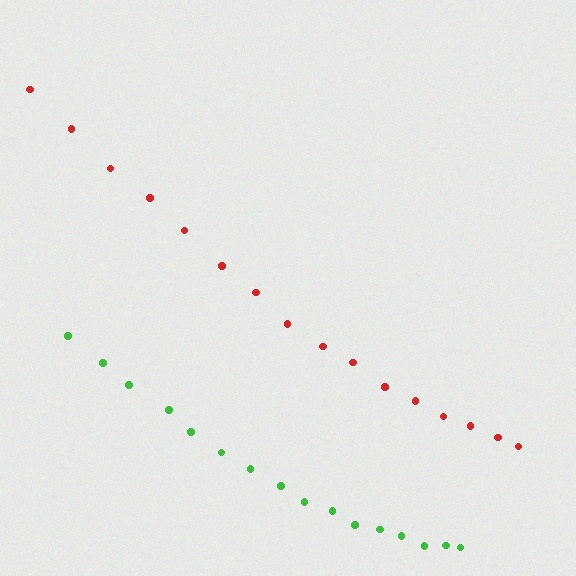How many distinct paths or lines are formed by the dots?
There are 2 distinct paths.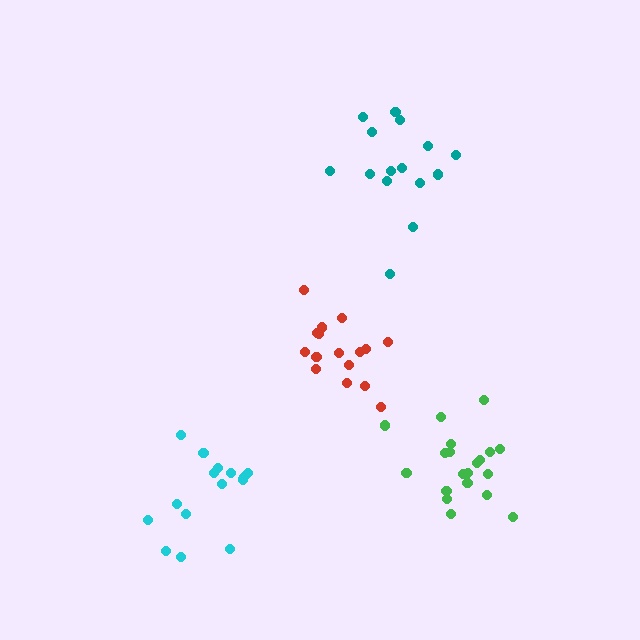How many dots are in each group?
Group 1: 15 dots, Group 2: 20 dots, Group 3: 16 dots, Group 4: 15 dots (66 total).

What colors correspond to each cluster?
The clusters are colored: cyan, green, red, teal.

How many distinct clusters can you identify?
There are 4 distinct clusters.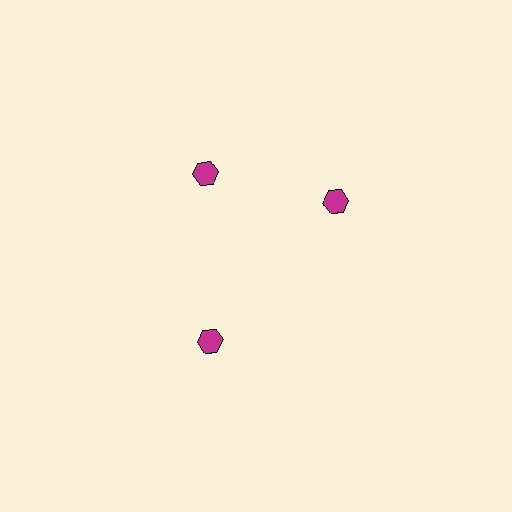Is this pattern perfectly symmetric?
No. The 3 magenta hexagons are arranged in a ring, but one element near the 3 o'clock position is rotated out of alignment along the ring, breaking the 3-fold rotational symmetry.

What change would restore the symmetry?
The symmetry would be restored by rotating it back into even spacing with its neighbors so that all 3 hexagons sit at equal angles and equal distance from the center.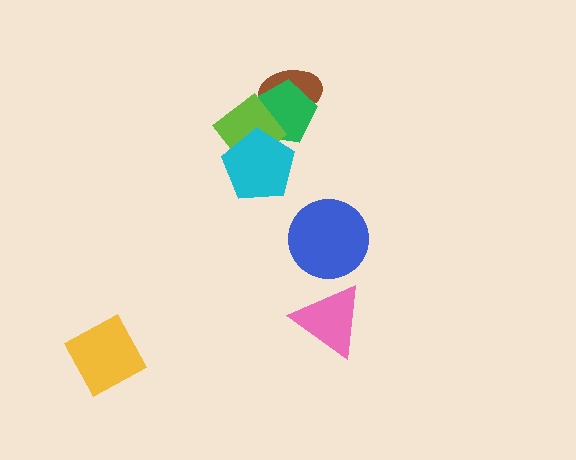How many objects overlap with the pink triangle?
0 objects overlap with the pink triangle.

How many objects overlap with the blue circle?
0 objects overlap with the blue circle.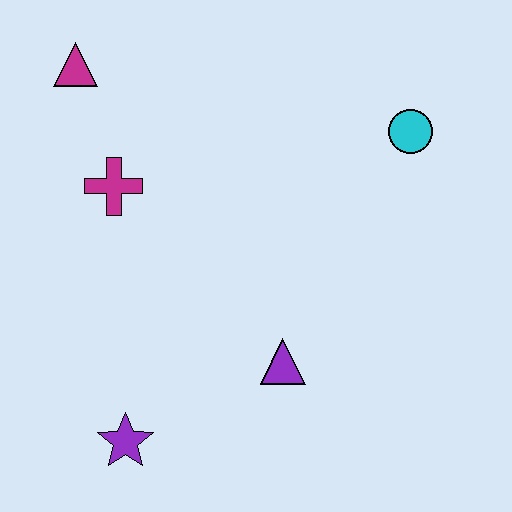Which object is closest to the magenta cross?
The magenta triangle is closest to the magenta cross.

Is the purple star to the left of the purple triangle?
Yes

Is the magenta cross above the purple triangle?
Yes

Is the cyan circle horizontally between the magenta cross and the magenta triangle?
No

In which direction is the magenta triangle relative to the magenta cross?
The magenta triangle is above the magenta cross.